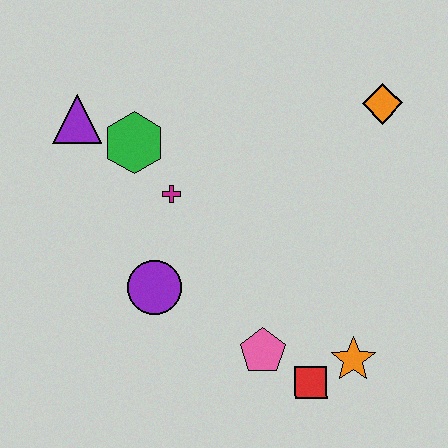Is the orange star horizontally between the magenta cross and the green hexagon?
No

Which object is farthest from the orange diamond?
The purple triangle is farthest from the orange diamond.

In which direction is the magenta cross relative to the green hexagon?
The magenta cross is below the green hexagon.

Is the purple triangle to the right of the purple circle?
No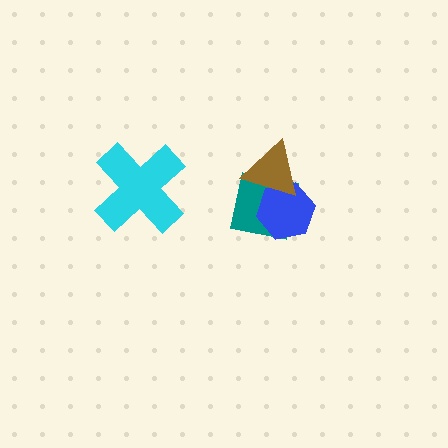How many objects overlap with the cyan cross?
0 objects overlap with the cyan cross.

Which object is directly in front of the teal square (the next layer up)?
The blue hexagon is directly in front of the teal square.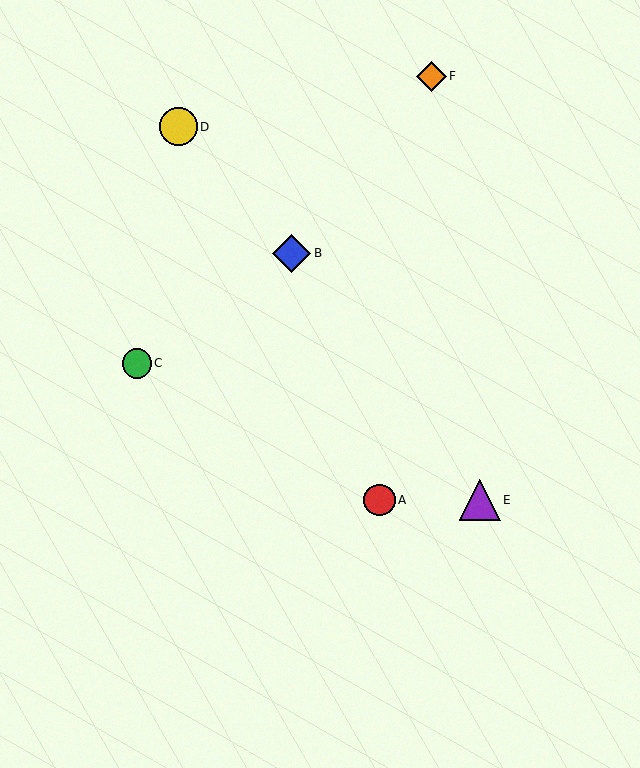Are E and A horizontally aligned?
Yes, both are at y≈500.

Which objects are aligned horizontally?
Objects A, E are aligned horizontally.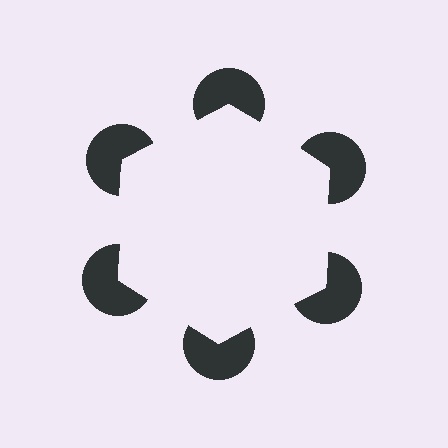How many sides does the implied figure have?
6 sides.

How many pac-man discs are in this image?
There are 6 — one at each vertex of the illusory hexagon.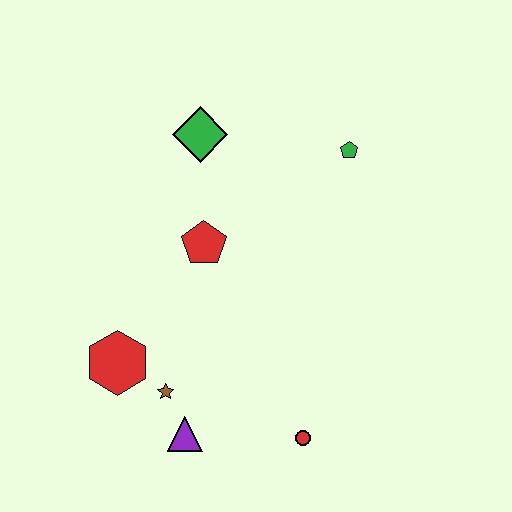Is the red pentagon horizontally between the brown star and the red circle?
Yes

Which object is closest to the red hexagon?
The brown star is closest to the red hexagon.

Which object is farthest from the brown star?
The green pentagon is farthest from the brown star.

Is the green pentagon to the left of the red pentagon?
No